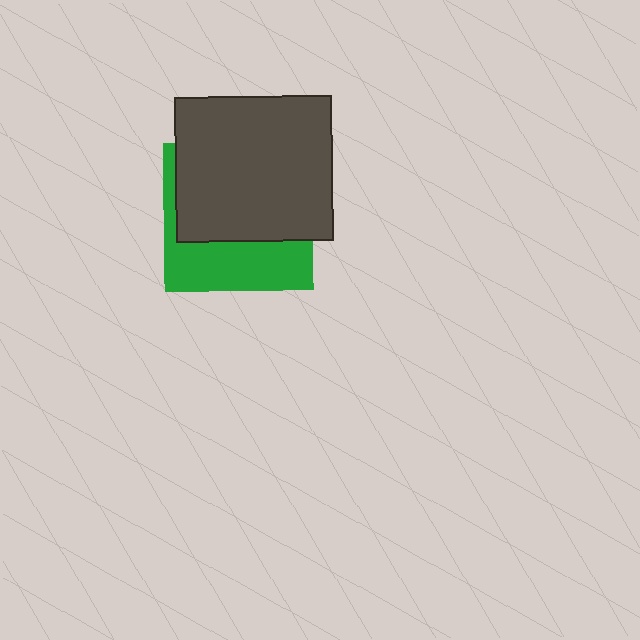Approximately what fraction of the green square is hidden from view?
Roughly 62% of the green square is hidden behind the dark gray rectangle.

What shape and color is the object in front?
The object in front is a dark gray rectangle.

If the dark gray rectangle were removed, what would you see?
You would see the complete green square.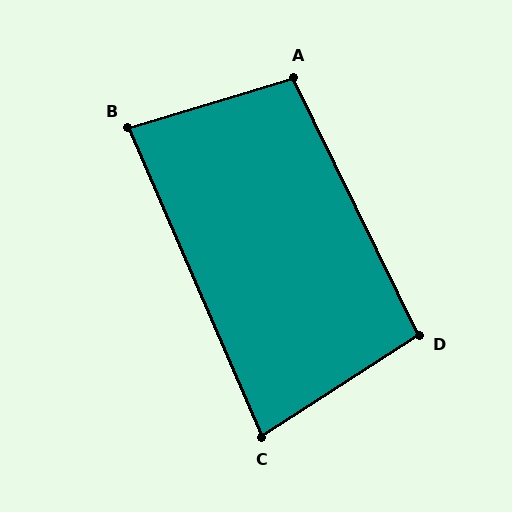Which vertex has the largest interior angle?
A, at approximately 100 degrees.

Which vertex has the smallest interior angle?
C, at approximately 80 degrees.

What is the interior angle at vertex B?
Approximately 83 degrees (acute).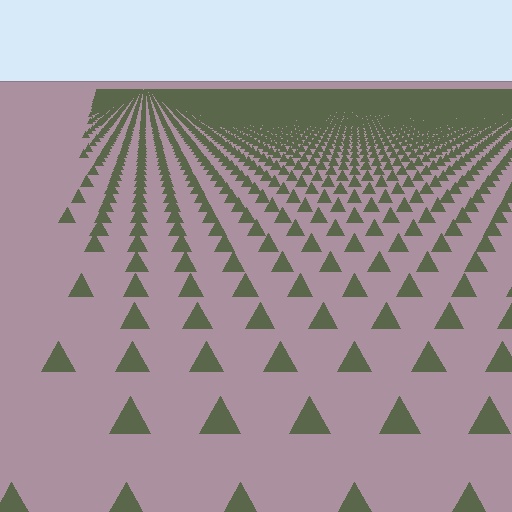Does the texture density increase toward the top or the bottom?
Density increases toward the top.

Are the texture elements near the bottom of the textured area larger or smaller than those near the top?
Larger. Near the bottom, elements are closer to the viewer and appear at a bigger on-screen size.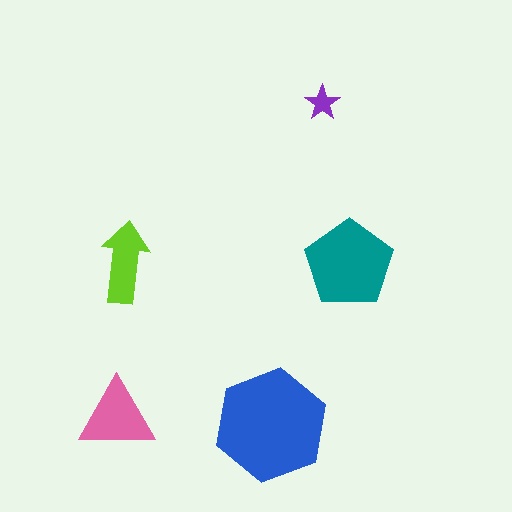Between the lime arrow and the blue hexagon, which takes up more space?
The blue hexagon.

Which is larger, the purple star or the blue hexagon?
The blue hexagon.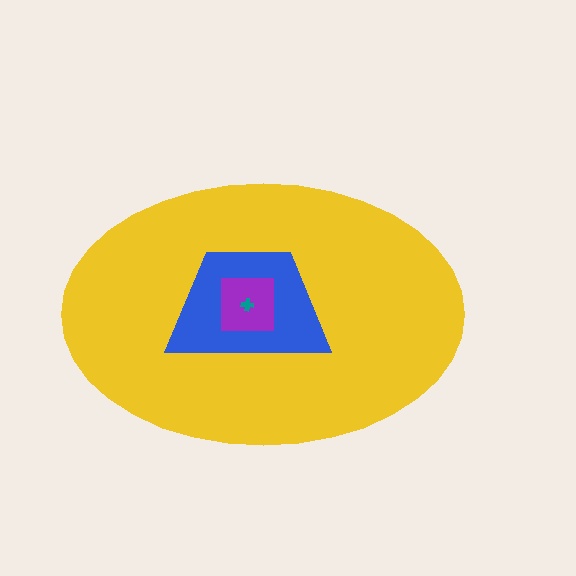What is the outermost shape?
The yellow ellipse.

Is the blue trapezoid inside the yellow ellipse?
Yes.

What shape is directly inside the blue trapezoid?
The purple square.